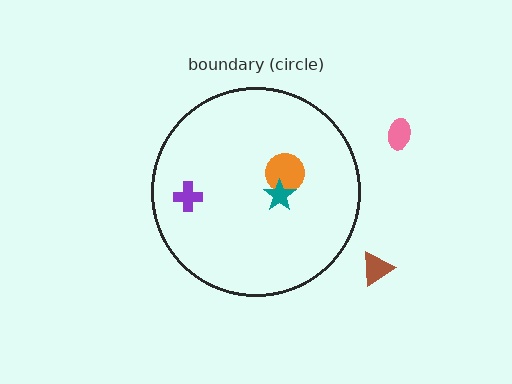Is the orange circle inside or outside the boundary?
Inside.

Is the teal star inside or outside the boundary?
Inside.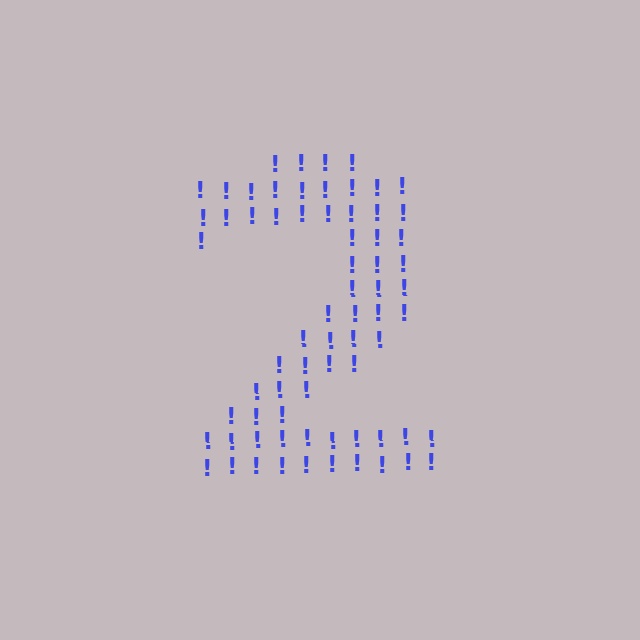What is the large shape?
The large shape is the digit 2.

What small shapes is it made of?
It is made of small exclamation marks.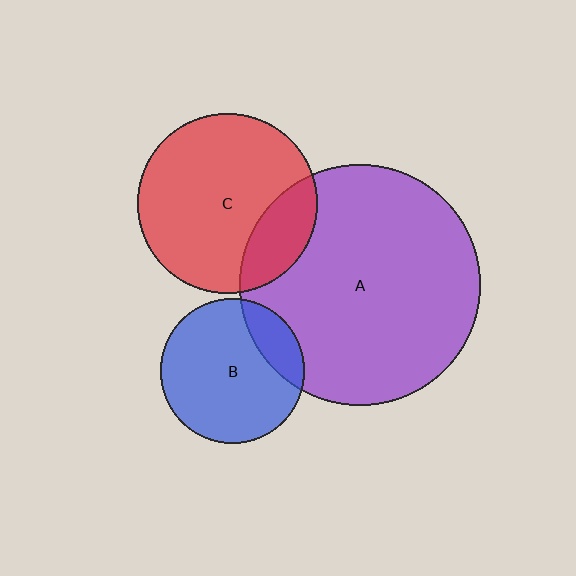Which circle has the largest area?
Circle A (purple).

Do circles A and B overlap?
Yes.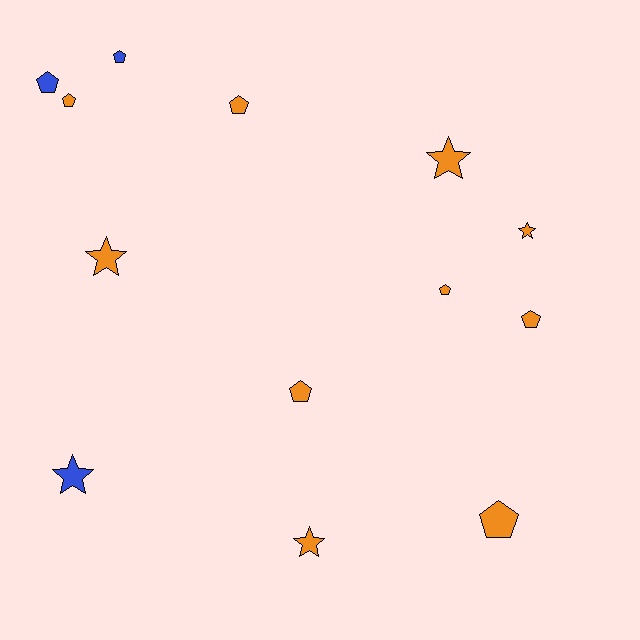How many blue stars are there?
There is 1 blue star.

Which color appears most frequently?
Orange, with 10 objects.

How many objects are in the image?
There are 13 objects.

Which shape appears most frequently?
Pentagon, with 8 objects.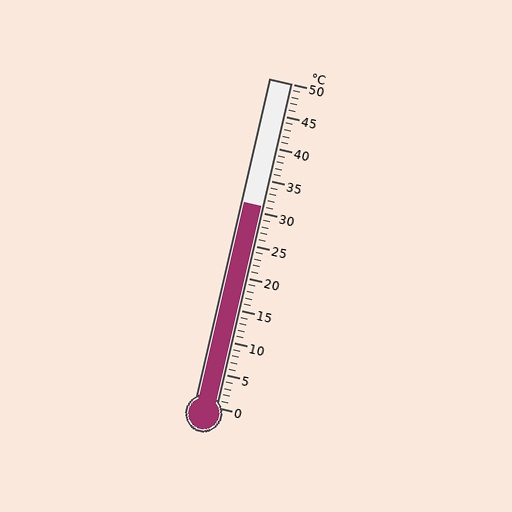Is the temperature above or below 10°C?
The temperature is above 10°C.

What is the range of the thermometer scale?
The thermometer scale ranges from 0°C to 50°C.